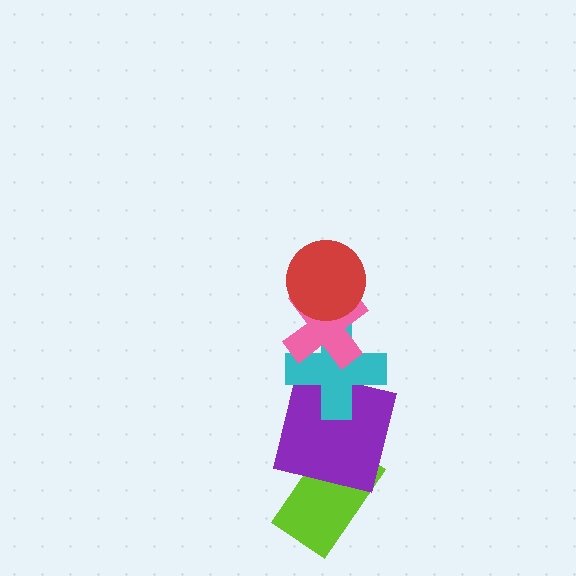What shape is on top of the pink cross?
The red circle is on top of the pink cross.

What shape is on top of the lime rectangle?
The purple square is on top of the lime rectangle.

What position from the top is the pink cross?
The pink cross is 2nd from the top.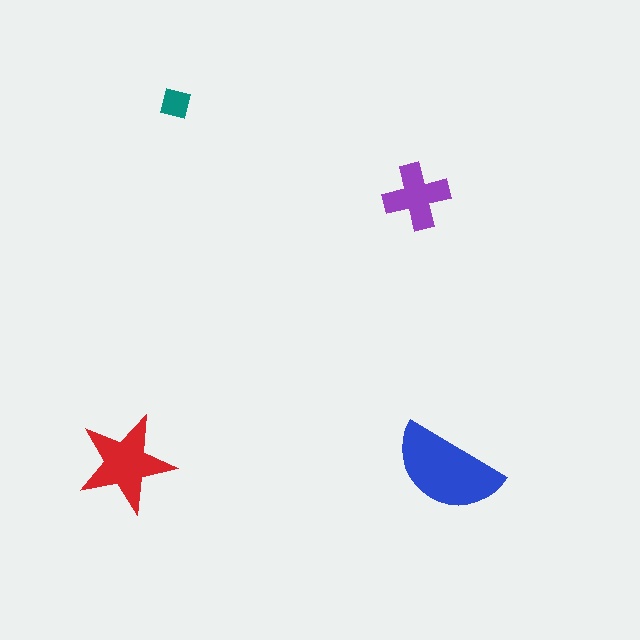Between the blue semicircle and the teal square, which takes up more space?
The blue semicircle.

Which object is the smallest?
The teal square.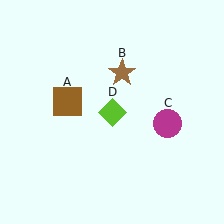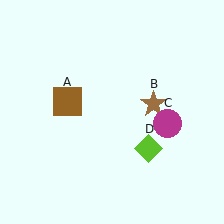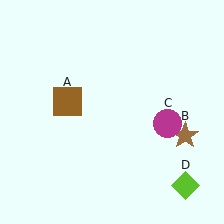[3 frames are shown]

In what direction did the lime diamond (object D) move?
The lime diamond (object D) moved down and to the right.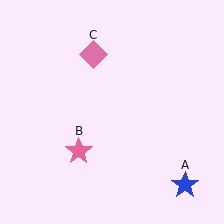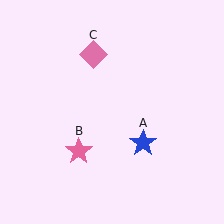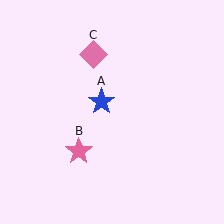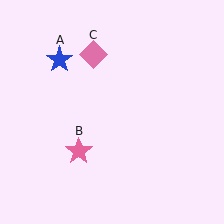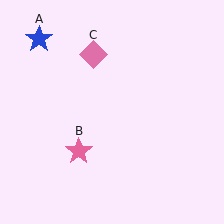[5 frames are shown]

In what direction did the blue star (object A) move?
The blue star (object A) moved up and to the left.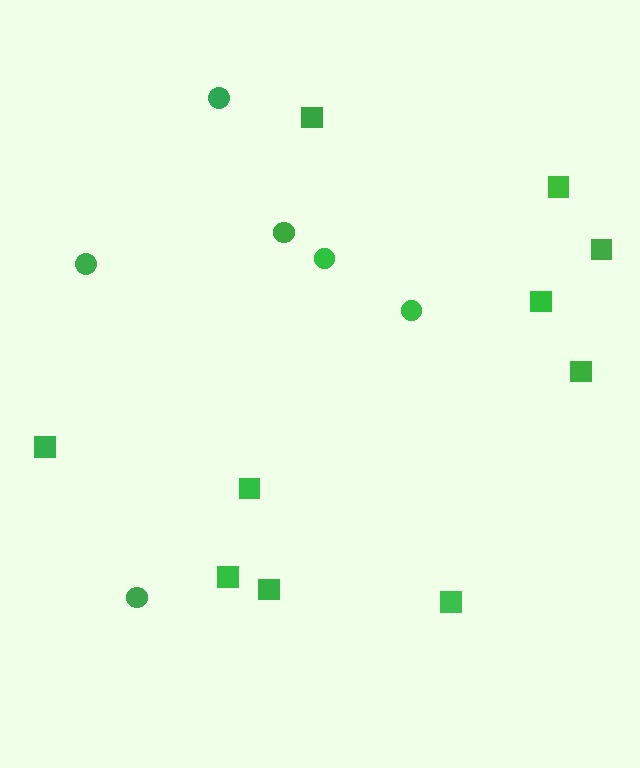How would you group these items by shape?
There are 2 groups: one group of circles (6) and one group of squares (10).